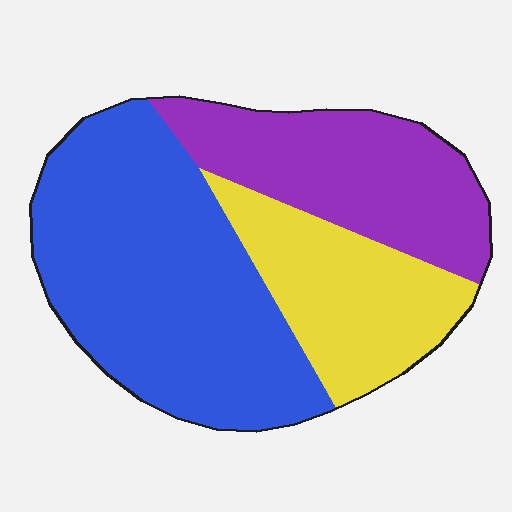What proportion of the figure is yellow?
Yellow takes up about one quarter (1/4) of the figure.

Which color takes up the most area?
Blue, at roughly 50%.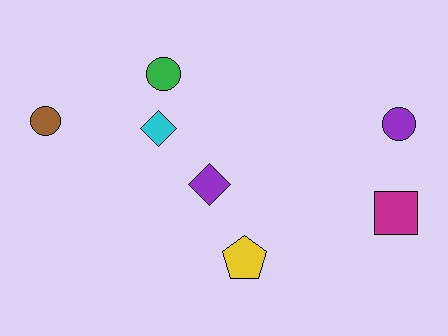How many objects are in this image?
There are 7 objects.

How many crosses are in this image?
There are no crosses.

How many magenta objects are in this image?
There is 1 magenta object.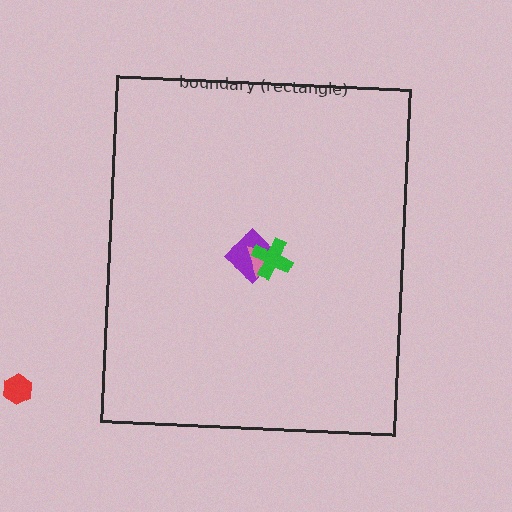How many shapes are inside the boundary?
3 inside, 1 outside.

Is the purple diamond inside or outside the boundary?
Inside.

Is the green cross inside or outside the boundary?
Inside.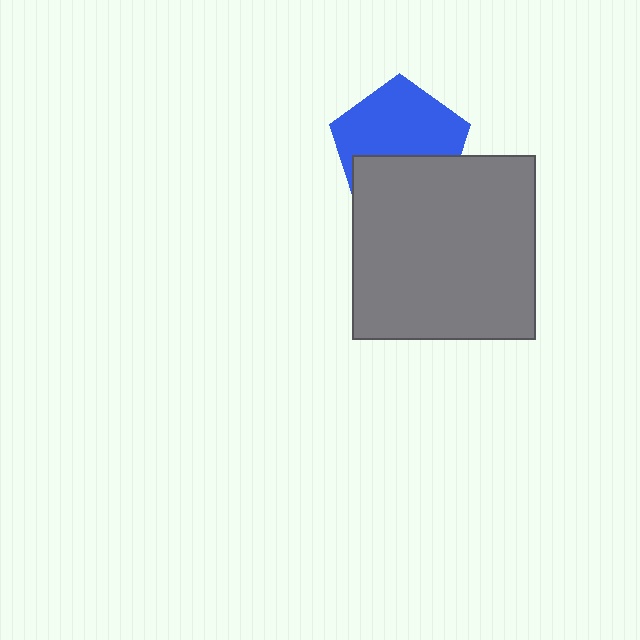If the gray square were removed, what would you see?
You would see the complete blue pentagon.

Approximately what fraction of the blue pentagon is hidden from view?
Roughly 40% of the blue pentagon is hidden behind the gray square.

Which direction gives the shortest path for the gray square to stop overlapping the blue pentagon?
Moving down gives the shortest separation.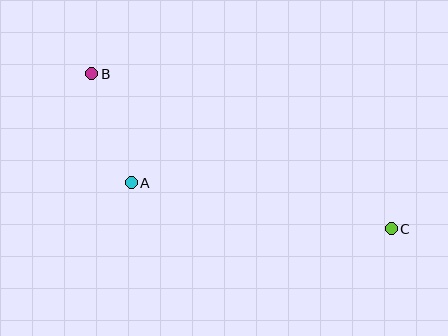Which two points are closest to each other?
Points A and B are closest to each other.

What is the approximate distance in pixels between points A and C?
The distance between A and C is approximately 264 pixels.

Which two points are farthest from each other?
Points B and C are farthest from each other.